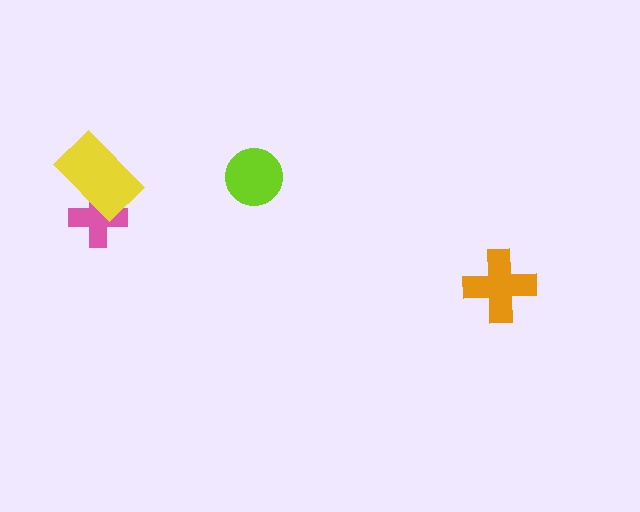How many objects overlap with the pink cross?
1 object overlaps with the pink cross.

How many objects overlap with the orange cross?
0 objects overlap with the orange cross.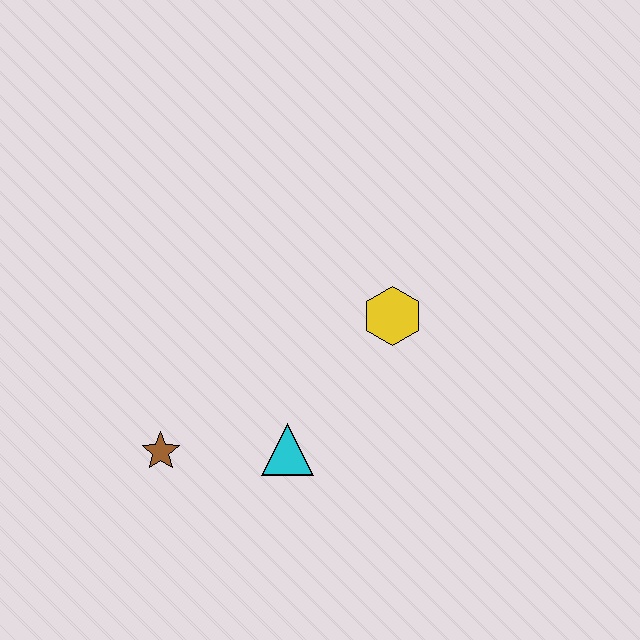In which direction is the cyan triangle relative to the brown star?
The cyan triangle is to the right of the brown star.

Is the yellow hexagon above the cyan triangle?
Yes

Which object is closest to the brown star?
The cyan triangle is closest to the brown star.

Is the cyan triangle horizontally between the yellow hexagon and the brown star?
Yes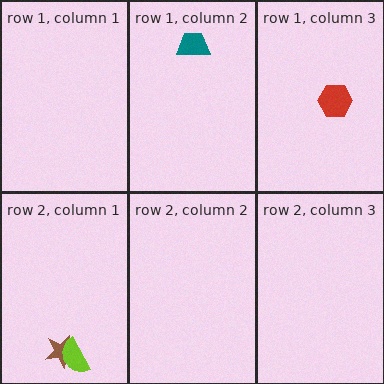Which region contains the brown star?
The row 2, column 1 region.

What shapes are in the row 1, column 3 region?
The red hexagon.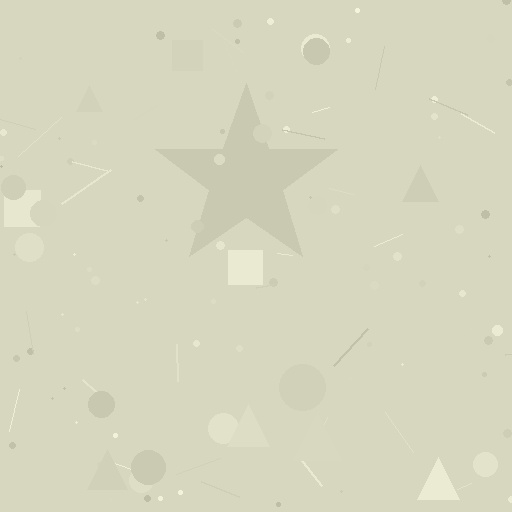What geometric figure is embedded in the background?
A star is embedded in the background.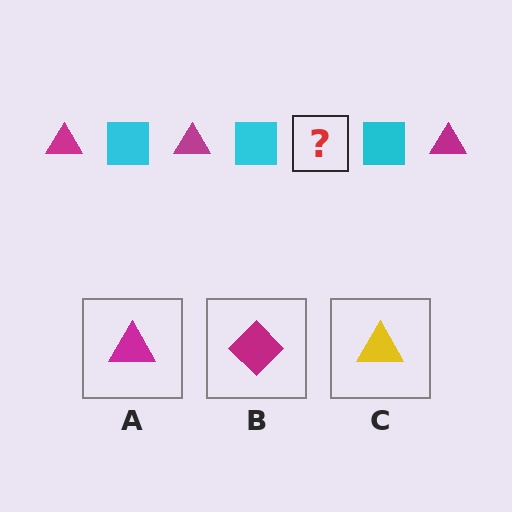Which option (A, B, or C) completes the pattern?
A.